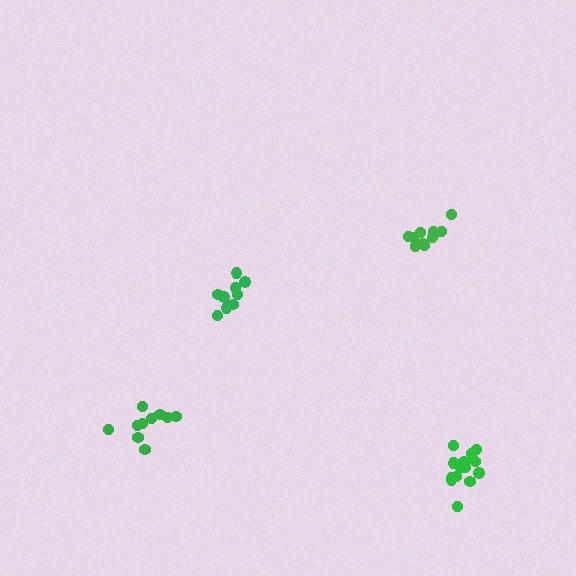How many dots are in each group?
Group 1: 9 dots, Group 2: 11 dots, Group 3: 14 dots, Group 4: 10 dots (44 total).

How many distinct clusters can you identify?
There are 4 distinct clusters.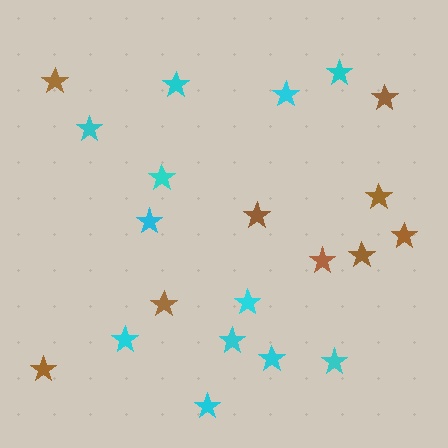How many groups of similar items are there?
There are 2 groups: one group of cyan stars (12) and one group of brown stars (9).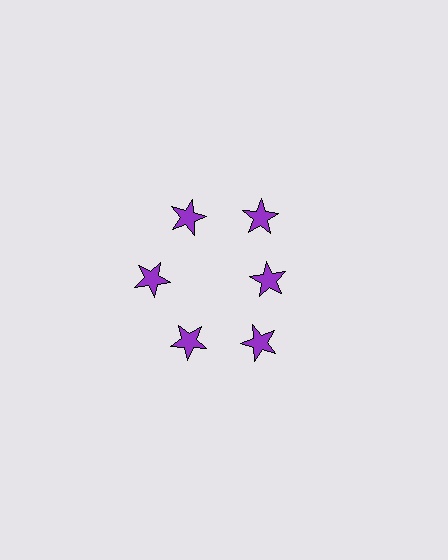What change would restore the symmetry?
The symmetry would be restored by moving it outward, back onto the ring so that all 6 stars sit at equal angles and equal distance from the center.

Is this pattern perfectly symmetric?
No. The 6 purple stars are arranged in a ring, but one element near the 3 o'clock position is pulled inward toward the center, breaking the 6-fold rotational symmetry.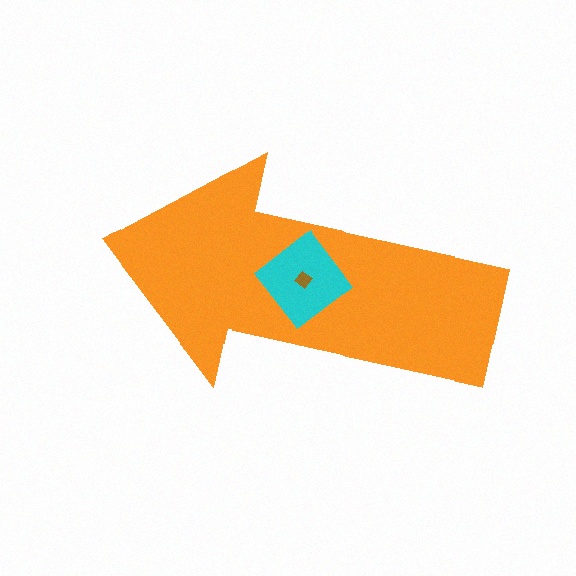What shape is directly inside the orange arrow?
The cyan diamond.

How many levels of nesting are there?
3.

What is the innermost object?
The brown diamond.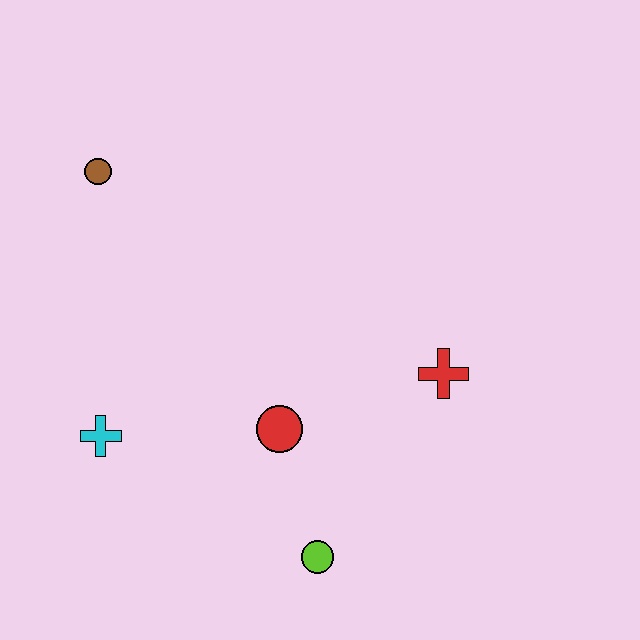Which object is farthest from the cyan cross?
The red cross is farthest from the cyan cross.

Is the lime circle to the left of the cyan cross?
No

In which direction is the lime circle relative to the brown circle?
The lime circle is below the brown circle.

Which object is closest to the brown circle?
The cyan cross is closest to the brown circle.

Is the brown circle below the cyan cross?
No